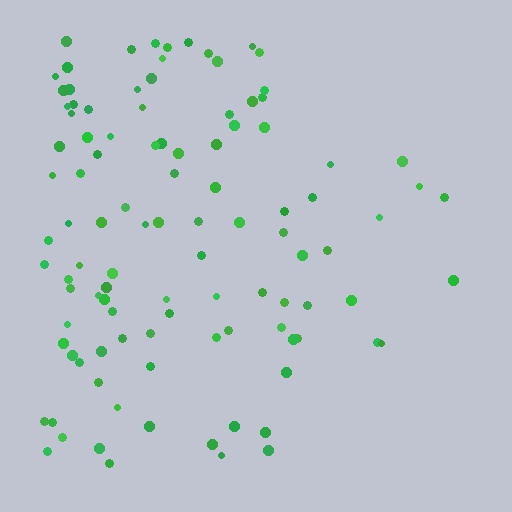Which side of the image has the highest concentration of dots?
The left.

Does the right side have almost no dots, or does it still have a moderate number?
Still a moderate number, just noticeably fewer than the left.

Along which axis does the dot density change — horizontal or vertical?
Horizontal.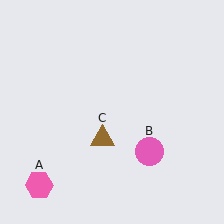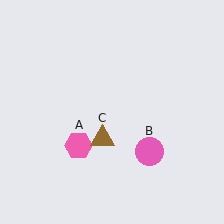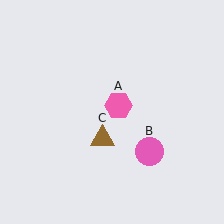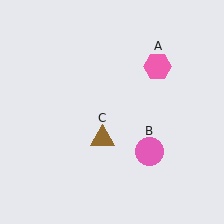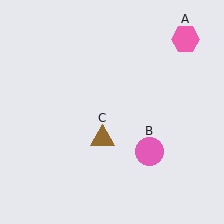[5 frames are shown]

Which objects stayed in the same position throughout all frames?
Pink circle (object B) and brown triangle (object C) remained stationary.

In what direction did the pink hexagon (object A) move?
The pink hexagon (object A) moved up and to the right.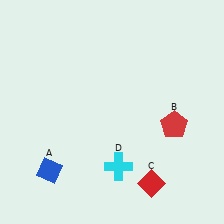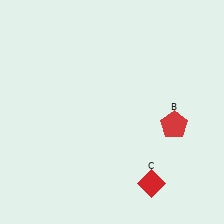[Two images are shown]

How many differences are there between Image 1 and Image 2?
There are 2 differences between the two images.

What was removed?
The blue diamond (A), the cyan cross (D) were removed in Image 2.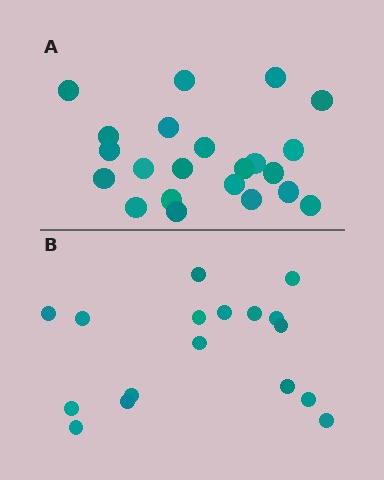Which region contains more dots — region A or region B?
Region A (the top region) has more dots.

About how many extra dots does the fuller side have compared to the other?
Region A has about 5 more dots than region B.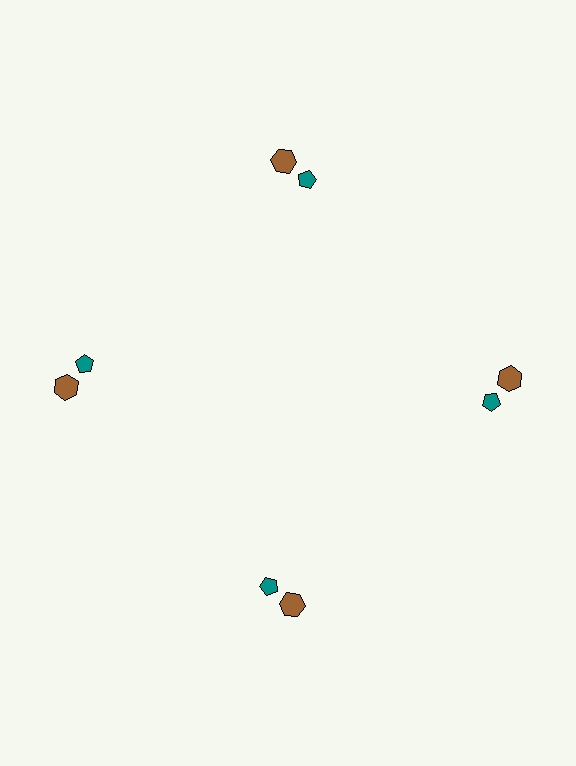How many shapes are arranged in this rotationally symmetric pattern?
There are 8 shapes, arranged in 4 groups of 2.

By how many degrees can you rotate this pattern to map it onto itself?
The pattern maps onto itself every 90 degrees of rotation.